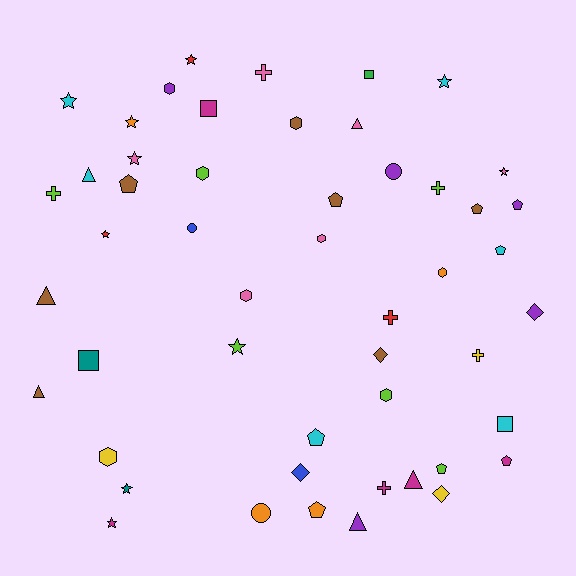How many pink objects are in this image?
There are 6 pink objects.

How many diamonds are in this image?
There are 4 diamonds.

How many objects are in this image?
There are 50 objects.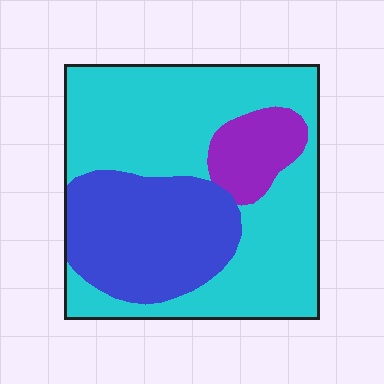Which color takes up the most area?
Cyan, at roughly 60%.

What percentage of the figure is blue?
Blue takes up about one third (1/3) of the figure.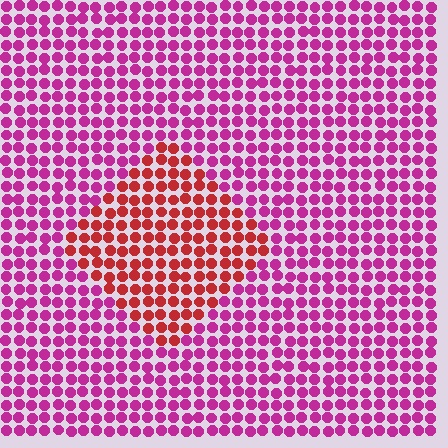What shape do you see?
I see a diamond.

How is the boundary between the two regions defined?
The boundary is defined purely by a slight shift in hue (about 42 degrees). Spacing, size, and orientation are identical on both sides.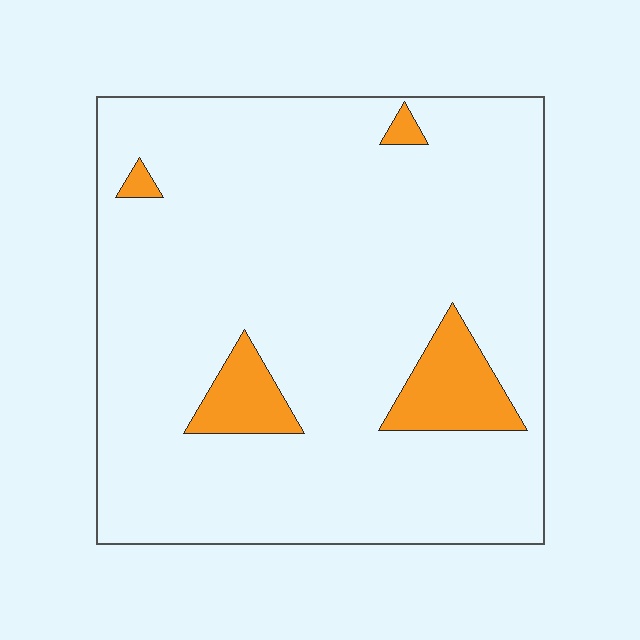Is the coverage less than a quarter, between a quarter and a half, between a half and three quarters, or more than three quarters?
Less than a quarter.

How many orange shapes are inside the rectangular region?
4.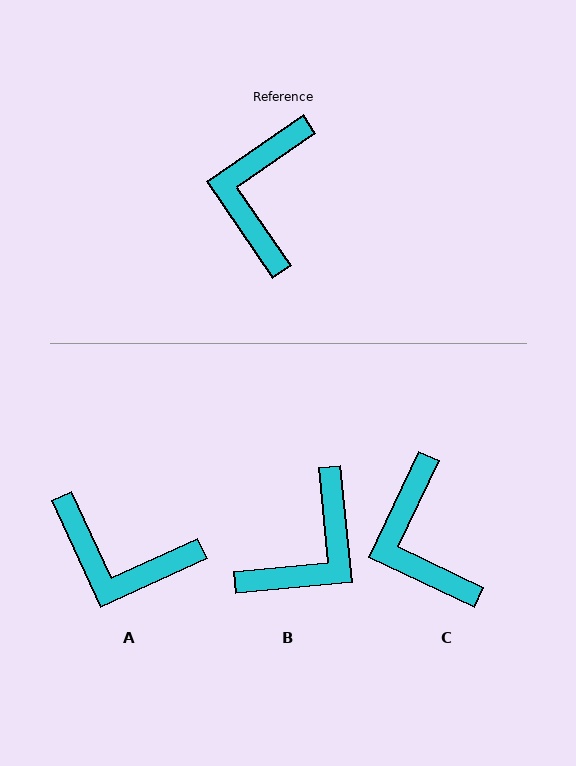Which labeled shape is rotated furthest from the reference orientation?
B, about 151 degrees away.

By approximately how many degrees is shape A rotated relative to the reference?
Approximately 80 degrees counter-clockwise.